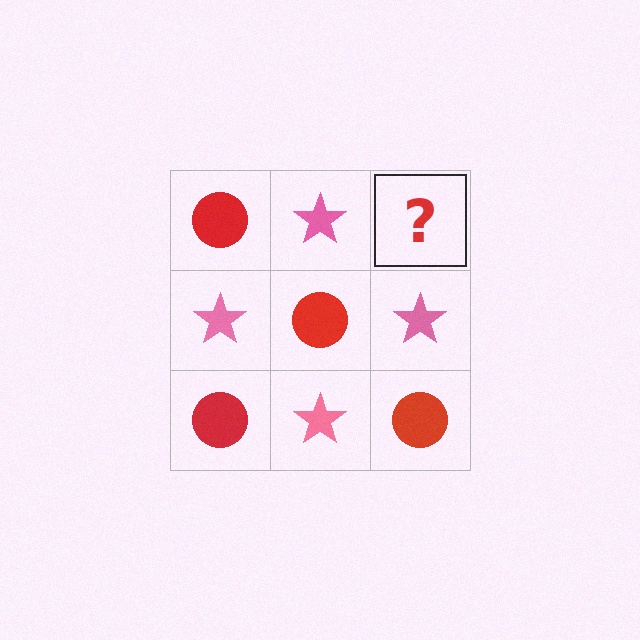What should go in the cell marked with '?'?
The missing cell should contain a red circle.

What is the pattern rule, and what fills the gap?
The rule is that it alternates red circle and pink star in a checkerboard pattern. The gap should be filled with a red circle.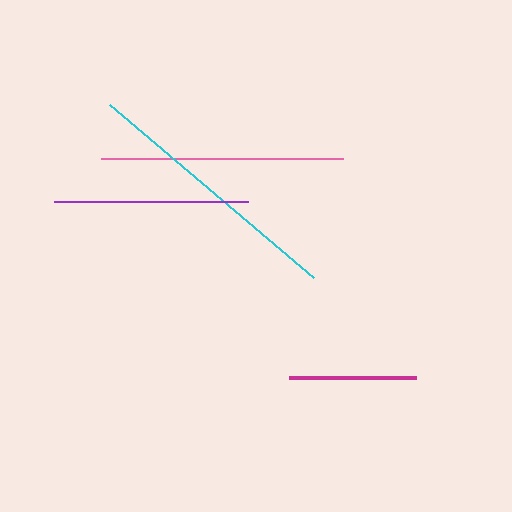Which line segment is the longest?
The cyan line is the longest at approximately 268 pixels.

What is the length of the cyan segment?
The cyan segment is approximately 268 pixels long.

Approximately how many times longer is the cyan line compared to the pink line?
The cyan line is approximately 1.1 times the length of the pink line.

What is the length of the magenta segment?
The magenta segment is approximately 127 pixels long.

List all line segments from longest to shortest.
From longest to shortest: cyan, pink, purple, magenta.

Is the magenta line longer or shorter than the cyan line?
The cyan line is longer than the magenta line.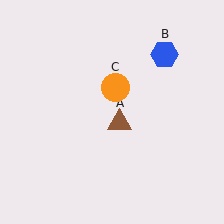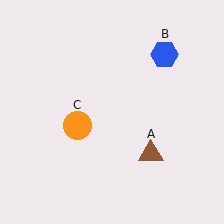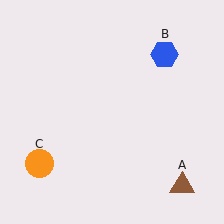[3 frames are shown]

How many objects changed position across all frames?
2 objects changed position: brown triangle (object A), orange circle (object C).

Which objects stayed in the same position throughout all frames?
Blue hexagon (object B) remained stationary.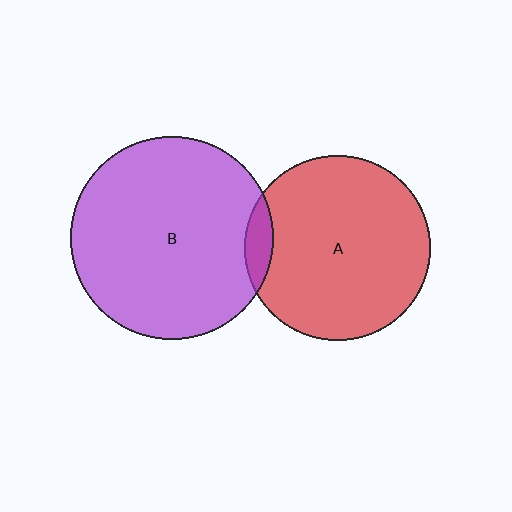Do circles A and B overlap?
Yes.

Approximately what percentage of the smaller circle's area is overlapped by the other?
Approximately 5%.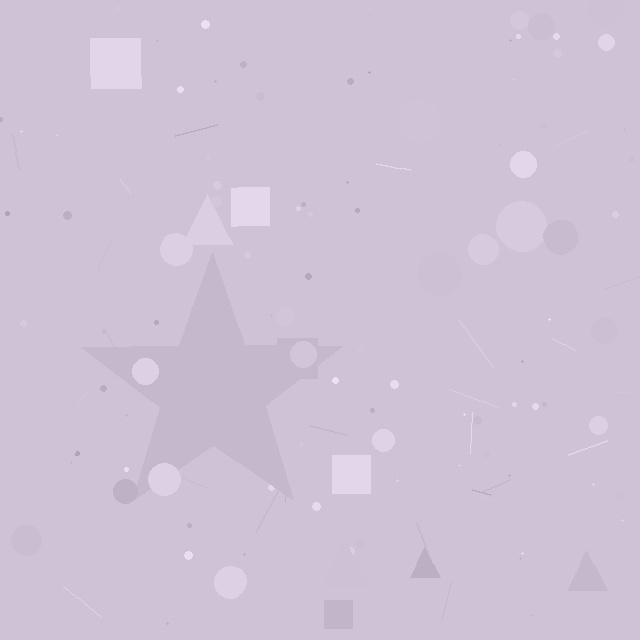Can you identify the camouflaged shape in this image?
The camouflaged shape is a star.